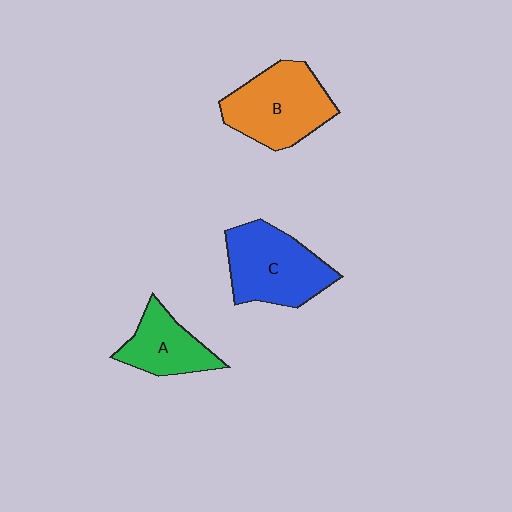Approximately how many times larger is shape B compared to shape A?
Approximately 1.5 times.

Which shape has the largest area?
Shape B (orange).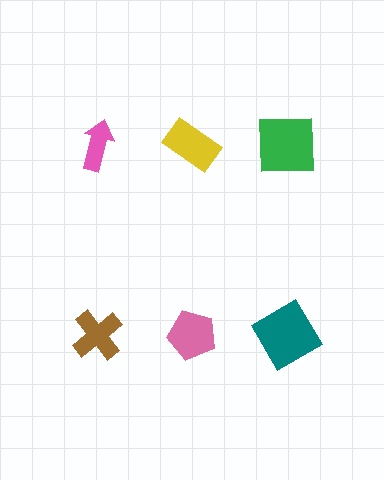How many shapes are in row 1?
3 shapes.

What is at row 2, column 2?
A pink pentagon.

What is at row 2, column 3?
A teal diamond.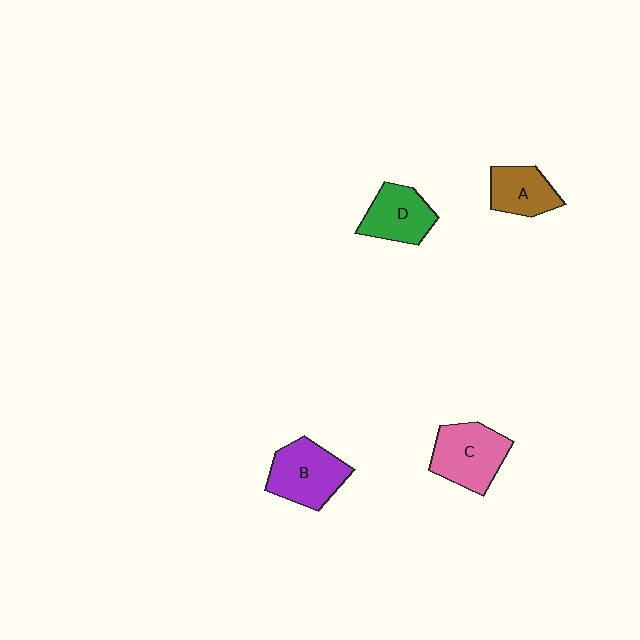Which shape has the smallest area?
Shape A (brown).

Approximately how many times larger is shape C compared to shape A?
Approximately 1.4 times.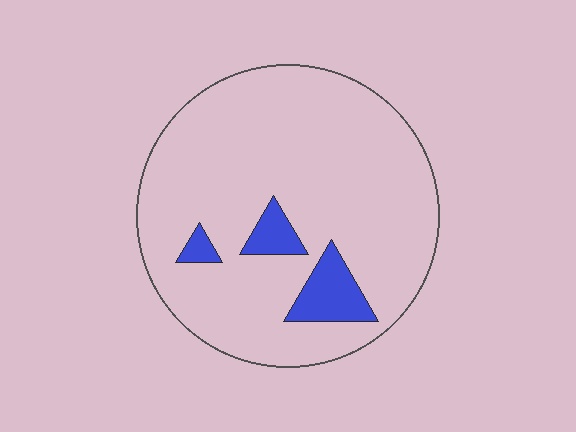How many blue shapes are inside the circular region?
3.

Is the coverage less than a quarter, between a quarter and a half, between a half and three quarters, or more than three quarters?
Less than a quarter.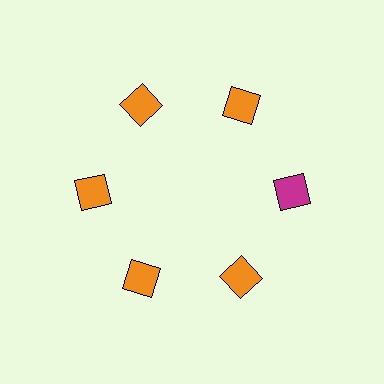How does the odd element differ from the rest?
It has a different color: magenta instead of orange.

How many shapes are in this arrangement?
There are 6 shapes arranged in a ring pattern.